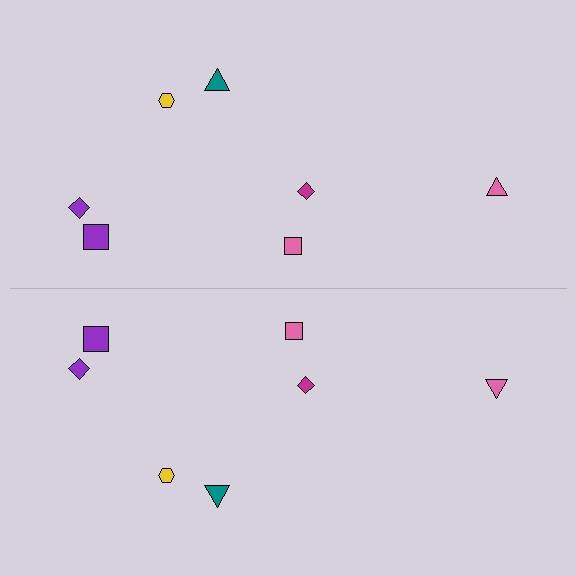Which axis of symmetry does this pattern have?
The pattern has a horizontal axis of symmetry running through the center of the image.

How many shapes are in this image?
There are 14 shapes in this image.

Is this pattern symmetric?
Yes, this pattern has bilateral (reflection) symmetry.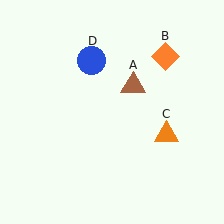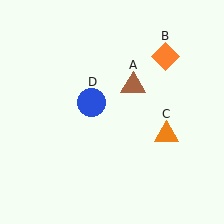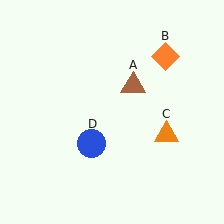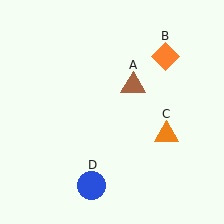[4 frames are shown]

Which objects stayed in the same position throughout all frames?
Brown triangle (object A) and orange diamond (object B) and orange triangle (object C) remained stationary.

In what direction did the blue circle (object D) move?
The blue circle (object D) moved down.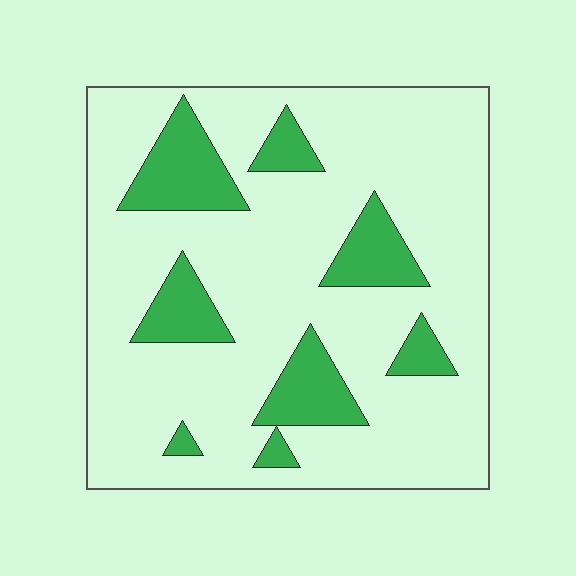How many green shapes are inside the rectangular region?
8.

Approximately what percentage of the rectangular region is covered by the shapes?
Approximately 20%.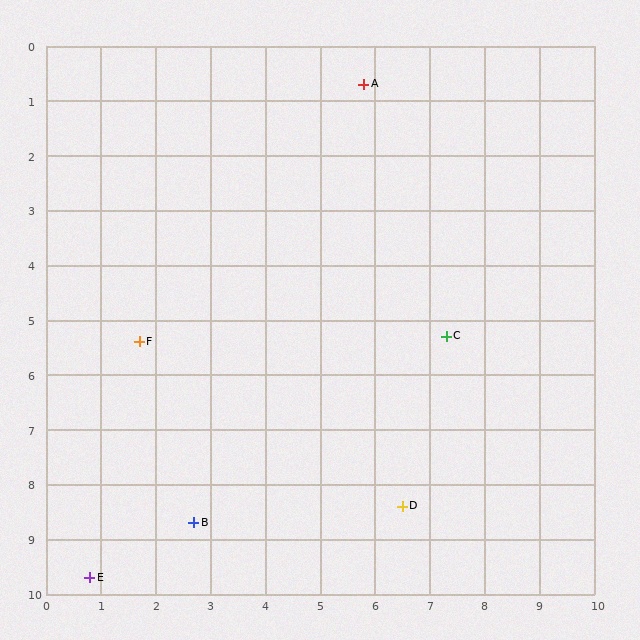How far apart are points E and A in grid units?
Points E and A are about 10.3 grid units apart.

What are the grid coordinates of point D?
Point D is at approximately (6.5, 8.4).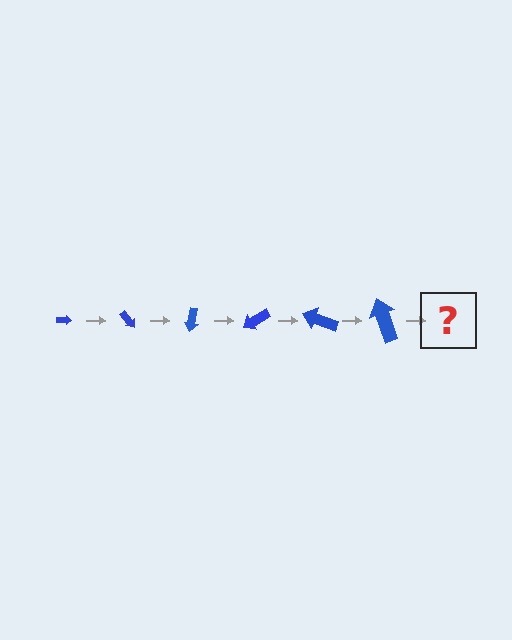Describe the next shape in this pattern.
It should be an arrow, larger than the previous one and rotated 300 degrees from the start.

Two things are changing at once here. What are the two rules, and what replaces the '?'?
The two rules are that the arrow grows larger each step and it rotates 50 degrees each step. The '?' should be an arrow, larger than the previous one and rotated 300 degrees from the start.